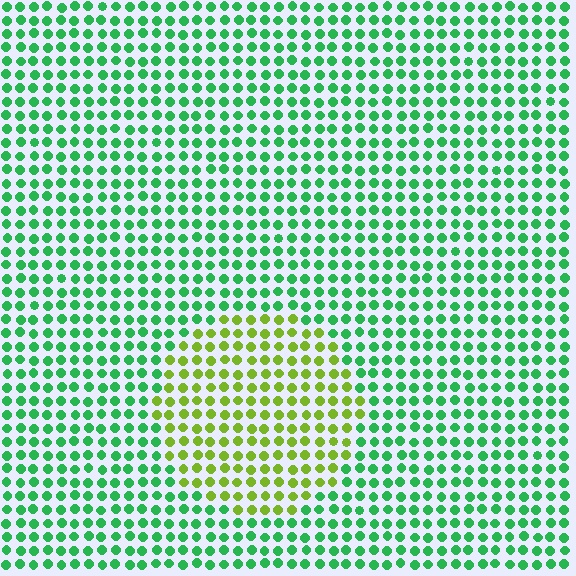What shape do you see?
I see a circle.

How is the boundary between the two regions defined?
The boundary is defined purely by a slight shift in hue (about 51 degrees). Spacing, size, and orientation are identical on both sides.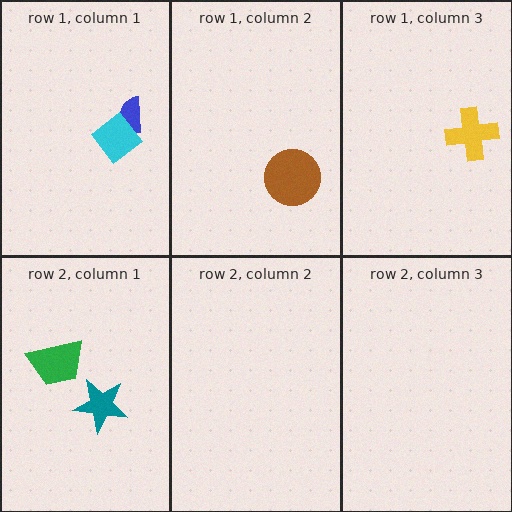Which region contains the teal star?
The row 2, column 1 region.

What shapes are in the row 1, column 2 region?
The lime pentagon, the brown circle.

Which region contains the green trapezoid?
The row 2, column 1 region.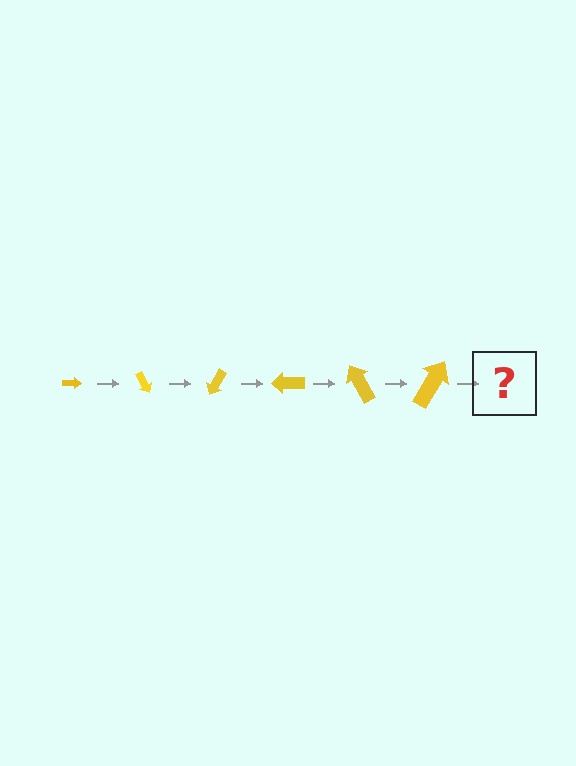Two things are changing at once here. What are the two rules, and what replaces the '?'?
The two rules are that the arrow grows larger each step and it rotates 60 degrees each step. The '?' should be an arrow, larger than the previous one and rotated 360 degrees from the start.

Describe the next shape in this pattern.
It should be an arrow, larger than the previous one and rotated 360 degrees from the start.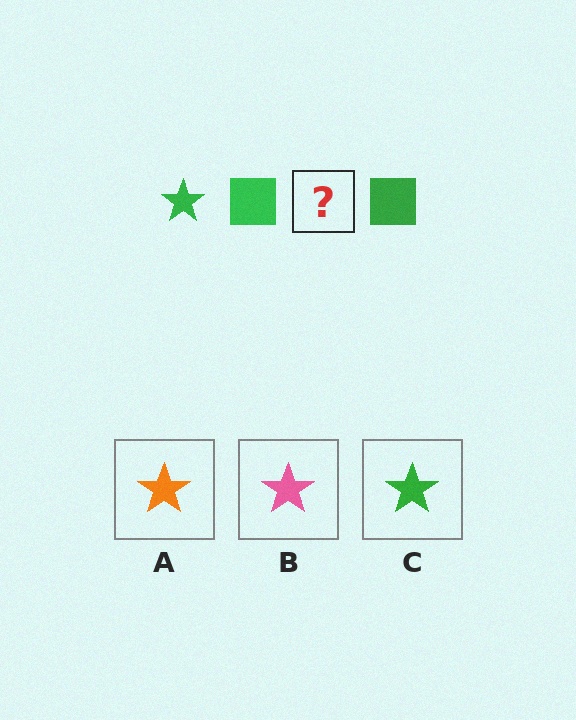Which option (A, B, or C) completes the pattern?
C.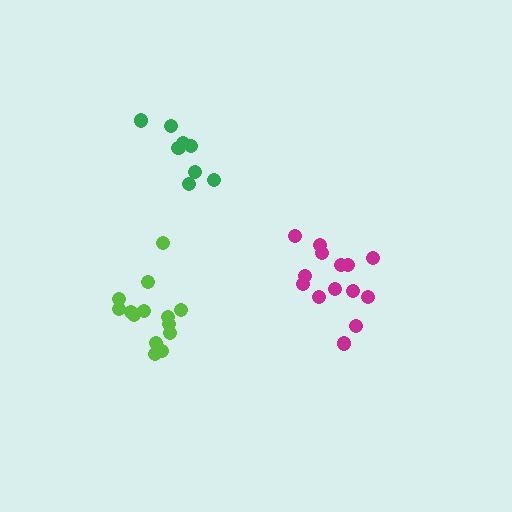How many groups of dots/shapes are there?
There are 3 groups.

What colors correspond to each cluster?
The clusters are colored: green, magenta, lime.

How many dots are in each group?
Group 1: 8 dots, Group 2: 14 dots, Group 3: 14 dots (36 total).